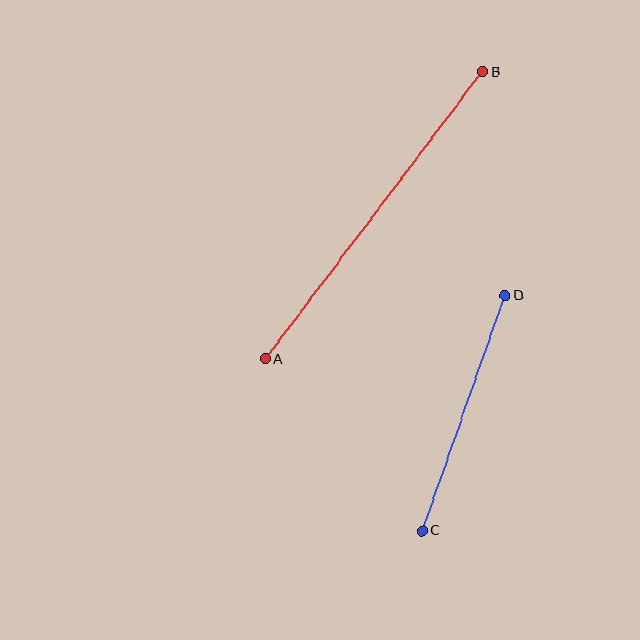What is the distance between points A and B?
The distance is approximately 360 pixels.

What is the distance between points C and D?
The distance is approximately 249 pixels.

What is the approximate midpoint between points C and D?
The midpoint is at approximately (464, 413) pixels.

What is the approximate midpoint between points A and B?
The midpoint is at approximately (374, 215) pixels.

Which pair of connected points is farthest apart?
Points A and B are farthest apart.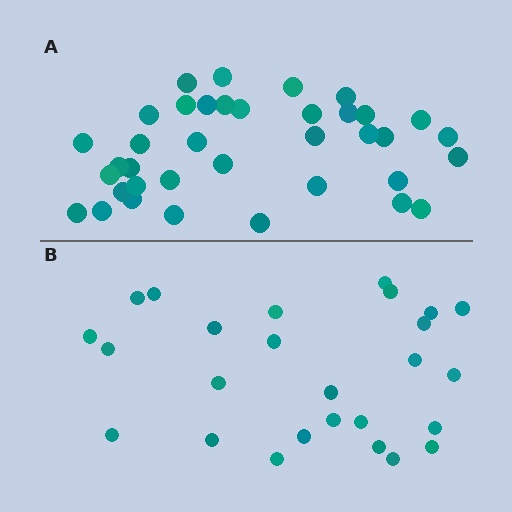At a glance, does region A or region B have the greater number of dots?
Region A (the top region) has more dots.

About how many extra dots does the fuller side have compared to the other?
Region A has roughly 12 or so more dots than region B.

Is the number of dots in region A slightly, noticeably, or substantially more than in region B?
Region A has noticeably more, but not dramatically so. The ratio is roughly 1.4 to 1.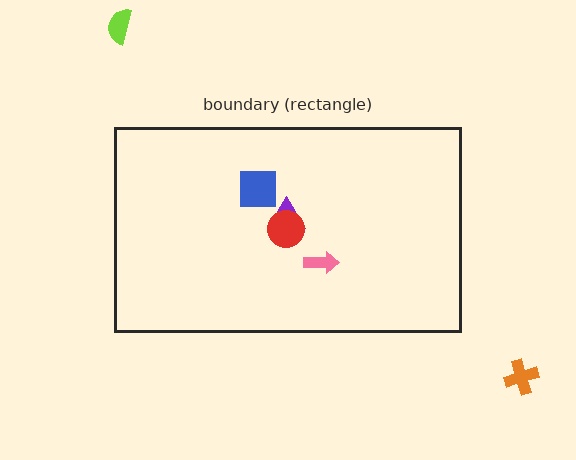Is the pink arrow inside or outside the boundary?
Inside.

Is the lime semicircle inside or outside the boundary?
Outside.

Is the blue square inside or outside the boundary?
Inside.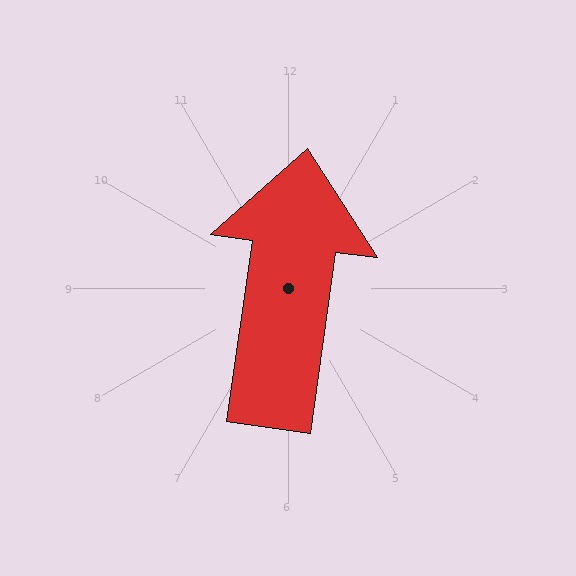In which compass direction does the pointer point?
North.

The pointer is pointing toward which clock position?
Roughly 12 o'clock.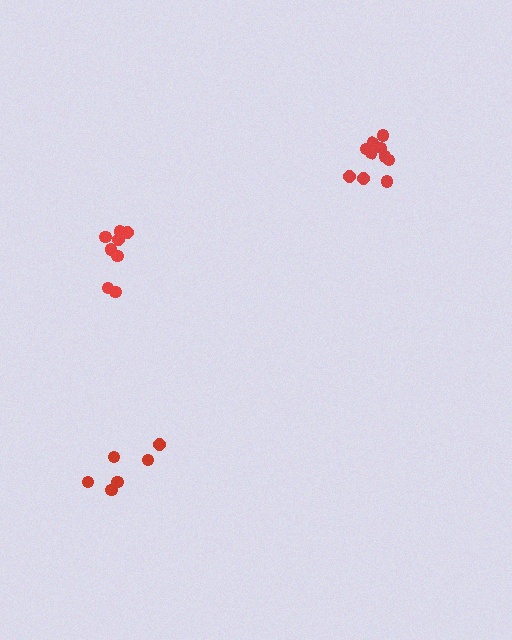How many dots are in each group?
Group 1: 11 dots, Group 2: 8 dots, Group 3: 6 dots (25 total).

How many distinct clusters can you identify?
There are 3 distinct clusters.